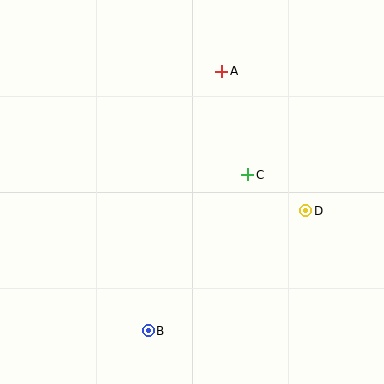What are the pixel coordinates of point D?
Point D is at (306, 211).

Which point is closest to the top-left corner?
Point A is closest to the top-left corner.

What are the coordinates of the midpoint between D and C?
The midpoint between D and C is at (277, 193).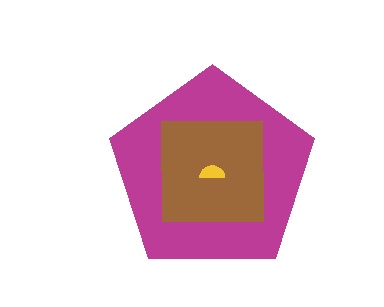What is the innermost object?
The yellow semicircle.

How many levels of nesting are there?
3.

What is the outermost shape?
The magenta pentagon.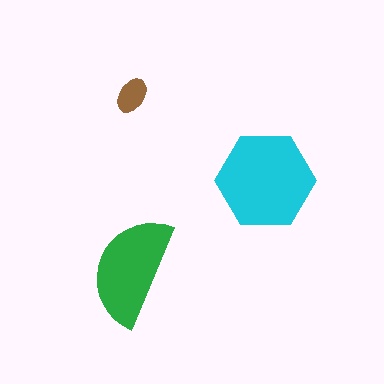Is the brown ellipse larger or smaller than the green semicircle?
Smaller.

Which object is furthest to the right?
The cyan hexagon is rightmost.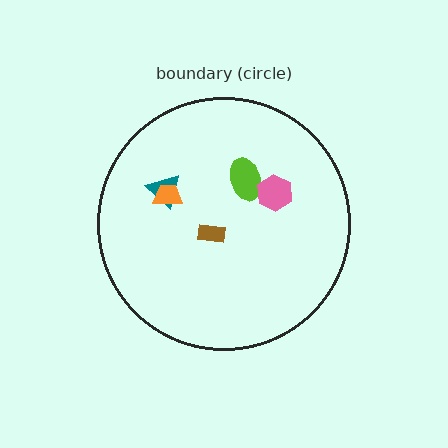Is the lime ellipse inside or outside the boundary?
Inside.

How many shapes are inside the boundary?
5 inside, 0 outside.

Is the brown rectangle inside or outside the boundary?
Inside.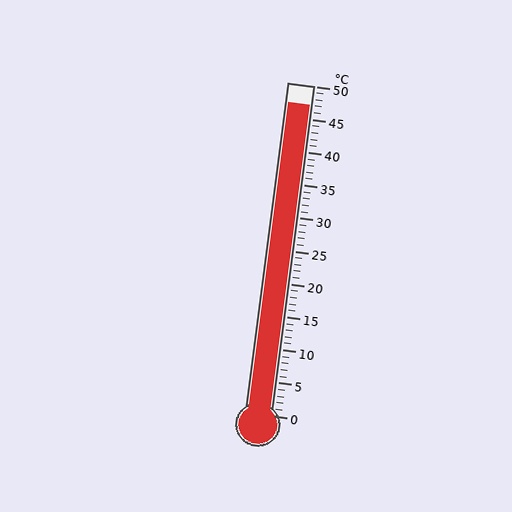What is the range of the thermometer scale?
The thermometer scale ranges from 0°C to 50°C.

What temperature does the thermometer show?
The thermometer shows approximately 47°C.